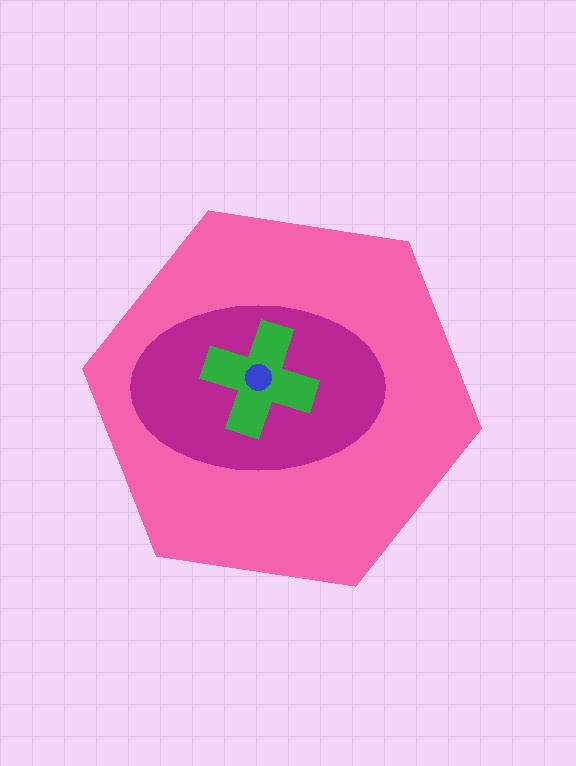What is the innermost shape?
The blue circle.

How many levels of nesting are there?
4.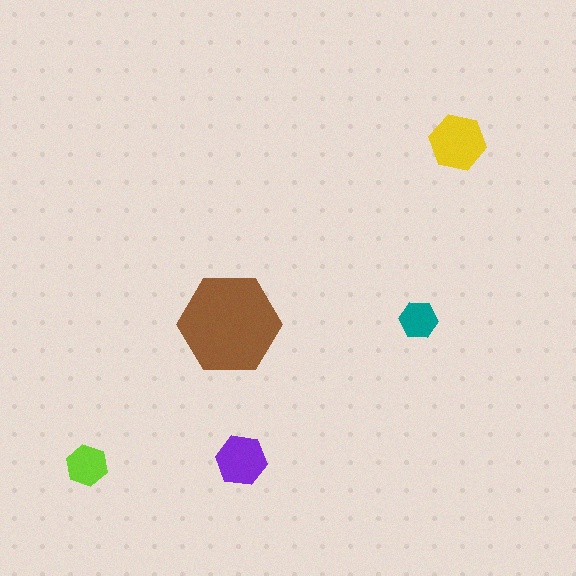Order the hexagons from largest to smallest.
the brown one, the yellow one, the purple one, the lime one, the teal one.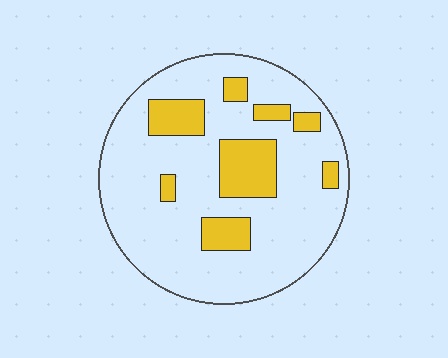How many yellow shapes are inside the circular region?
8.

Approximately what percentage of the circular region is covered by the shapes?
Approximately 20%.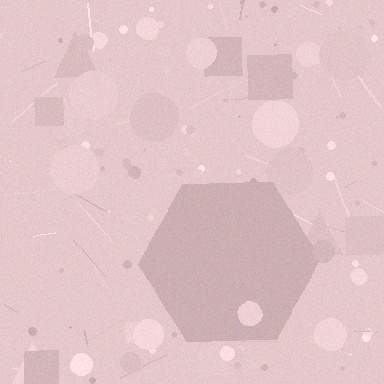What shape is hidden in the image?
A hexagon is hidden in the image.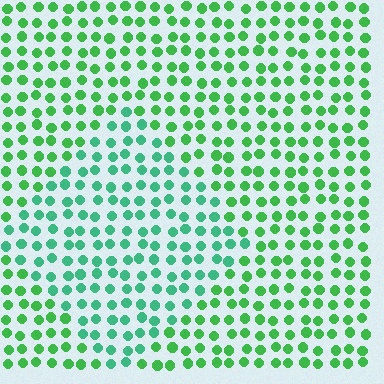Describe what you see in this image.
The image is filled with small green elements in a uniform arrangement. A diamond-shaped region is visible where the elements are tinted to a slightly different hue, forming a subtle color boundary.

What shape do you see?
I see a diamond.